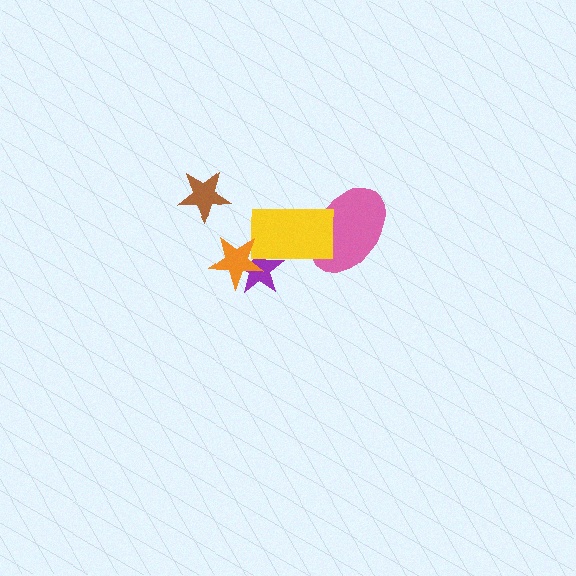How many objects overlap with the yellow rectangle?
3 objects overlap with the yellow rectangle.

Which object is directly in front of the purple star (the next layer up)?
The yellow rectangle is directly in front of the purple star.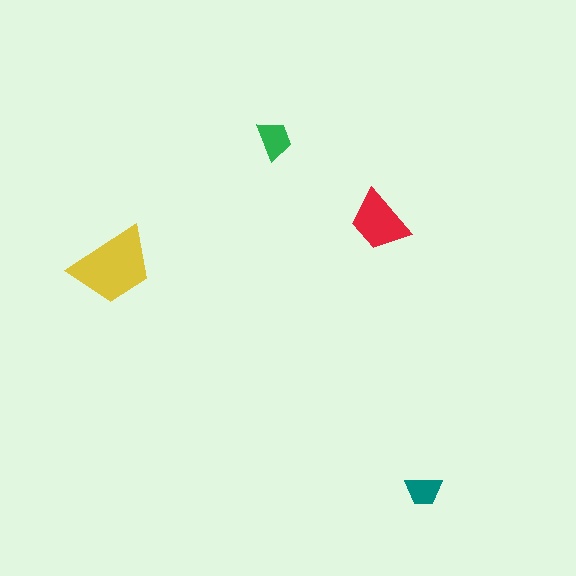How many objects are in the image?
There are 4 objects in the image.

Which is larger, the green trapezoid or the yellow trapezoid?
The yellow one.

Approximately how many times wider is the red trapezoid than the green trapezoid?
About 1.5 times wider.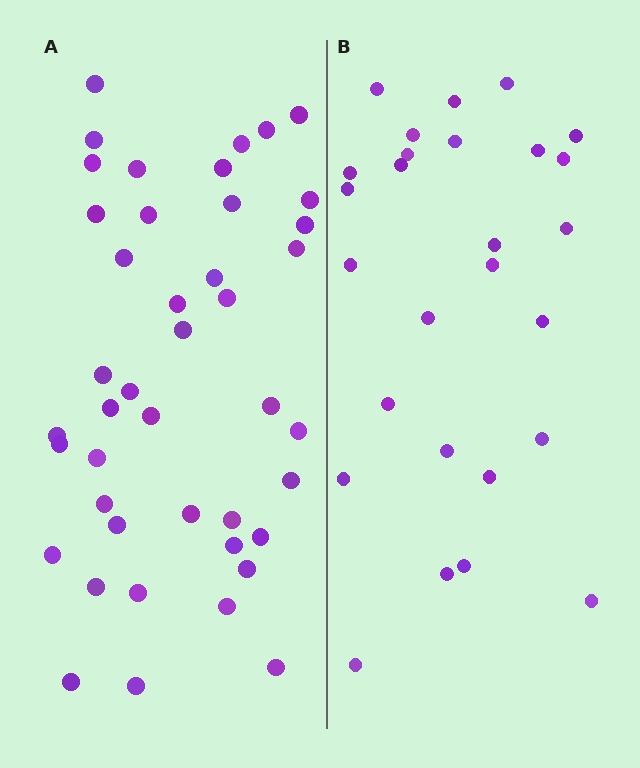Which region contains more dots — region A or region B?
Region A (the left region) has more dots.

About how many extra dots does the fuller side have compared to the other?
Region A has approximately 15 more dots than region B.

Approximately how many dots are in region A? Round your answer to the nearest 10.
About 40 dots. (The exact count is 43, which rounds to 40.)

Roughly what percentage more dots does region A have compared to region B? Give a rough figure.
About 60% more.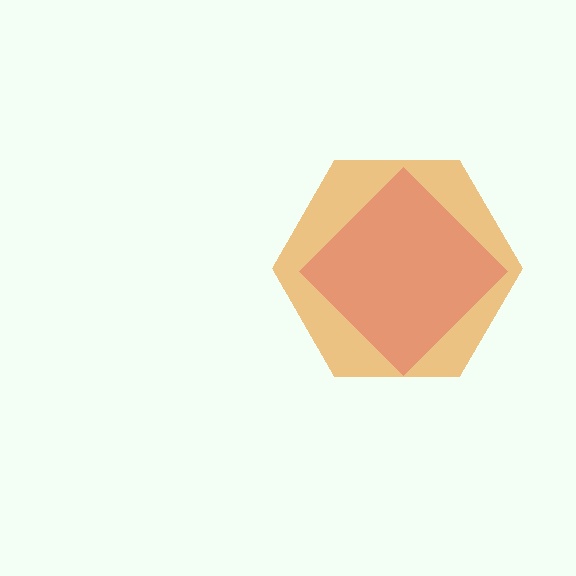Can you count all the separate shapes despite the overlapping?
Yes, there are 2 separate shapes.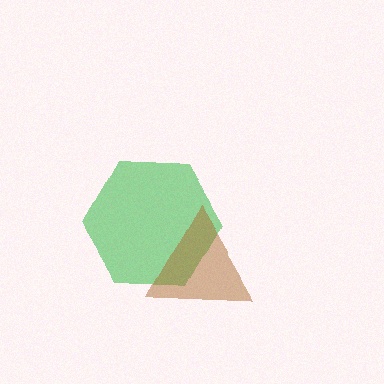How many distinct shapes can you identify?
There are 2 distinct shapes: a green hexagon, a brown triangle.